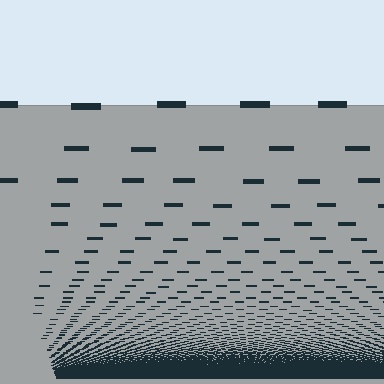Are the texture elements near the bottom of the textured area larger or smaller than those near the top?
Smaller. The gradient is inverted — elements near the bottom are smaller and denser.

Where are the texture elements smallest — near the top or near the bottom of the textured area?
Near the bottom.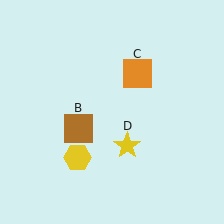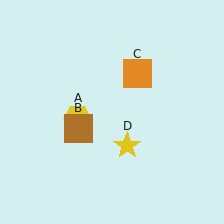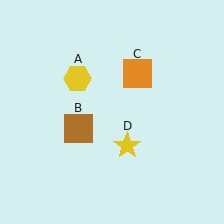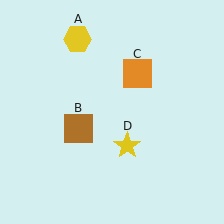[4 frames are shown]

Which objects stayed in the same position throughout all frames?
Brown square (object B) and orange square (object C) and yellow star (object D) remained stationary.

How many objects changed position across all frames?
1 object changed position: yellow hexagon (object A).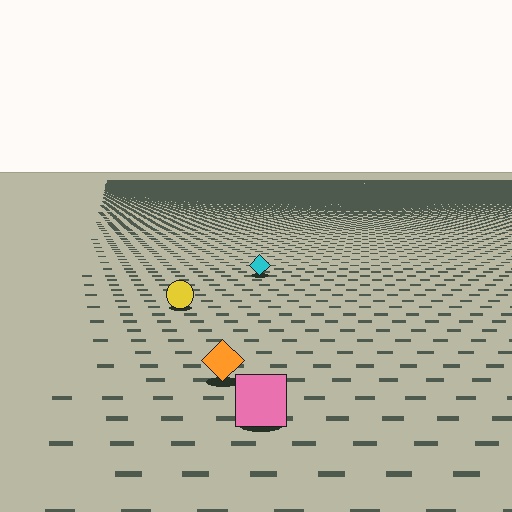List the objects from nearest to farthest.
From nearest to farthest: the pink square, the orange diamond, the yellow circle, the cyan diamond.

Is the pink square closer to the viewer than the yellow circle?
Yes. The pink square is closer — you can tell from the texture gradient: the ground texture is coarser near it.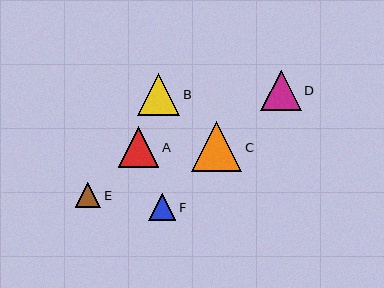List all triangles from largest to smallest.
From largest to smallest: C, B, A, D, F, E.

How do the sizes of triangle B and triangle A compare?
Triangle B and triangle A are approximately the same size.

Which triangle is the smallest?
Triangle E is the smallest with a size of approximately 26 pixels.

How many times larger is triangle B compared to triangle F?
Triangle B is approximately 1.6 times the size of triangle F.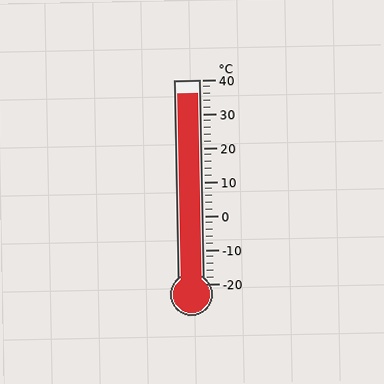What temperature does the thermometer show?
The thermometer shows approximately 36°C.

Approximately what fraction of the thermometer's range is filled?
The thermometer is filled to approximately 95% of its range.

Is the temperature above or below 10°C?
The temperature is above 10°C.